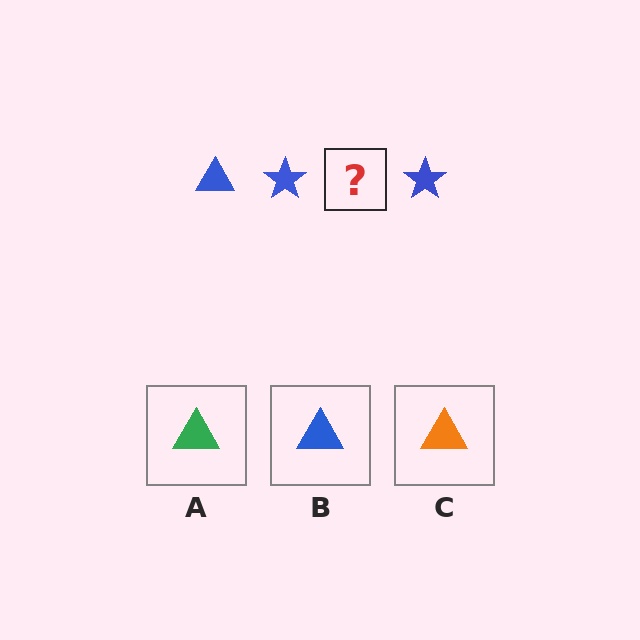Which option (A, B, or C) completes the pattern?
B.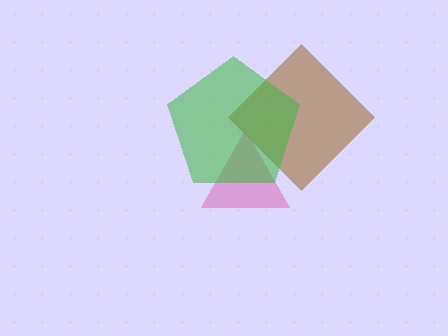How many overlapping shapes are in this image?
There are 3 overlapping shapes in the image.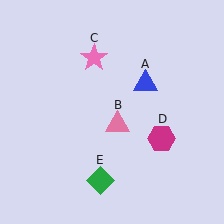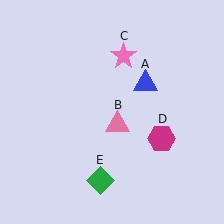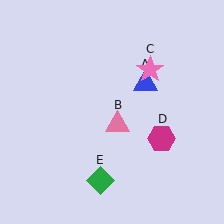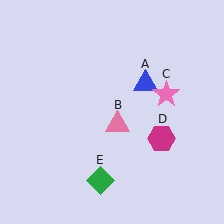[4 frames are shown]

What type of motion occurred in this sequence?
The pink star (object C) rotated clockwise around the center of the scene.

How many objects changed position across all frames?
1 object changed position: pink star (object C).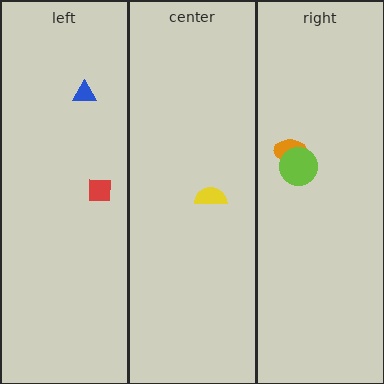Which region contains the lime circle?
The right region.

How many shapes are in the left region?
2.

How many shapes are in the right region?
2.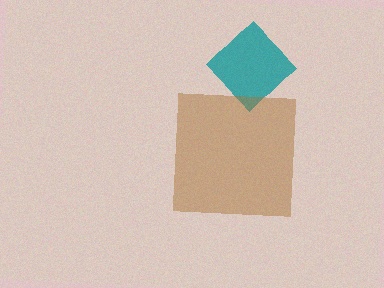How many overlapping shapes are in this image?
There are 2 overlapping shapes in the image.